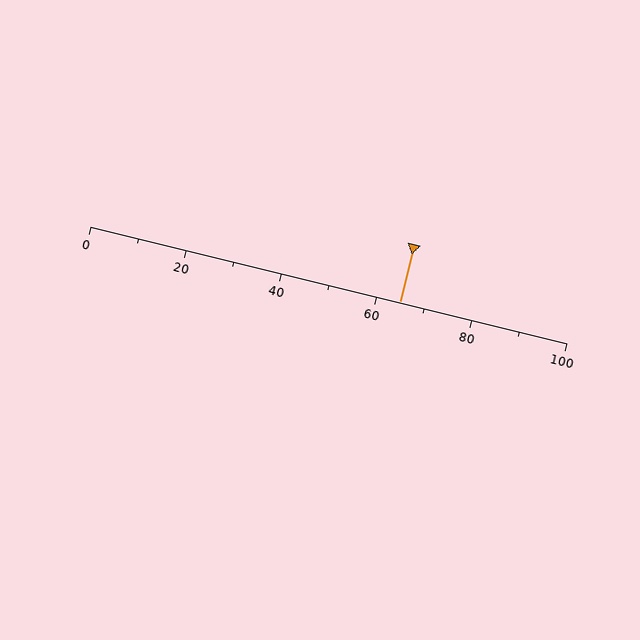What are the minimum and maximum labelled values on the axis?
The axis runs from 0 to 100.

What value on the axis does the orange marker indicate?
The marker indicates approximately 65.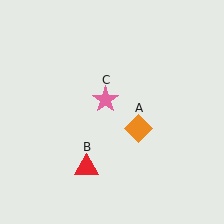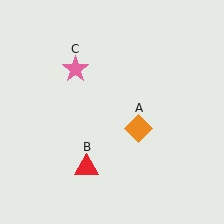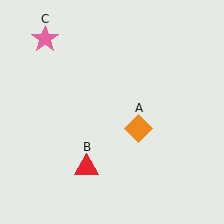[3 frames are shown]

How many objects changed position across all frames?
1 object changed position: pink star (object C).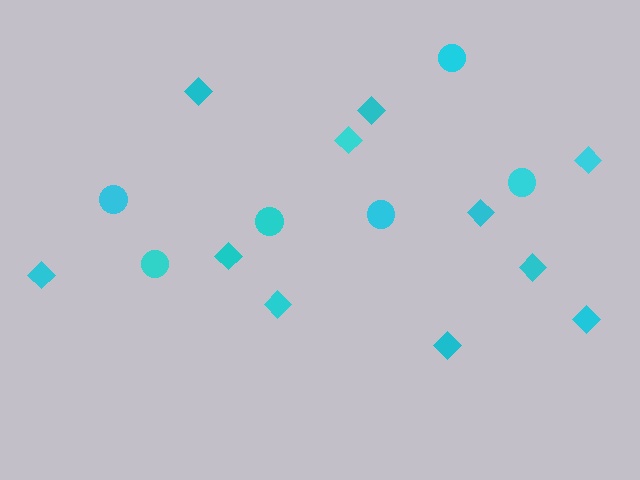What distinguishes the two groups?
There are 2 groups: one group of circles (6) and one group of diamonds (11).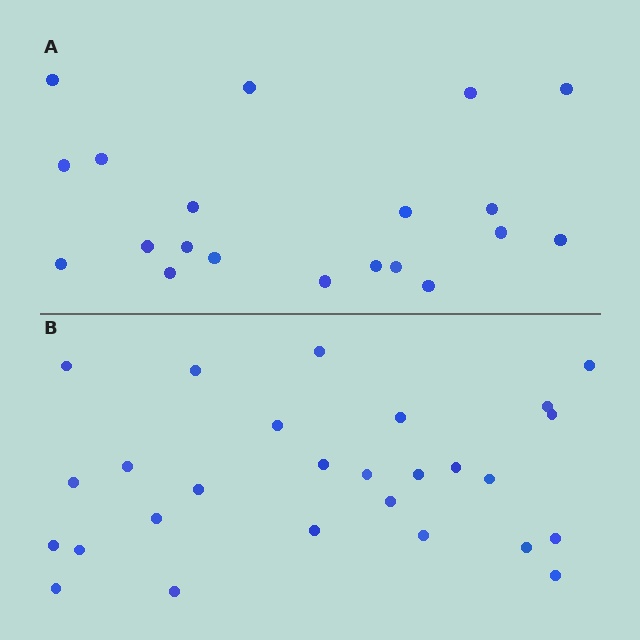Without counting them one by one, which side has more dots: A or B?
Region B (the bottom region) has more dots.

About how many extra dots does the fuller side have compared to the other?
Region B has roughly 8 or so more dots than region A.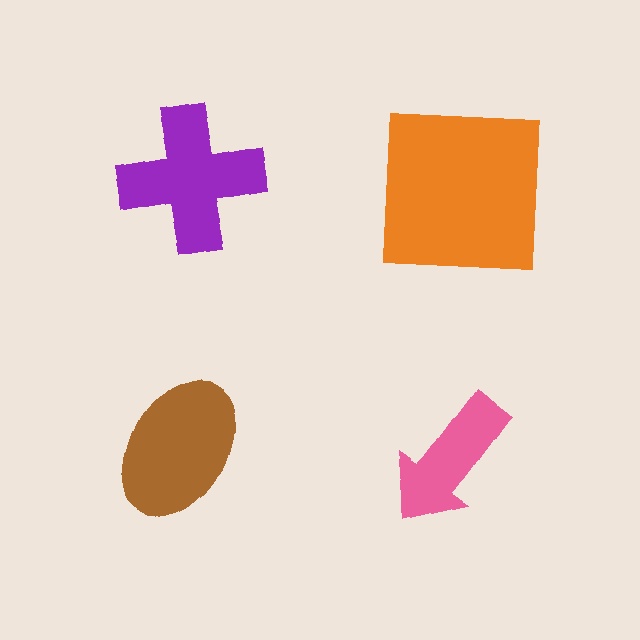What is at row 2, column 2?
A pink arrow.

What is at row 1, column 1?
A purple cross.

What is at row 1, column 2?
An orange square.